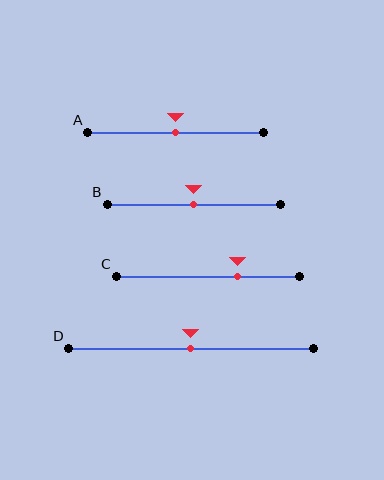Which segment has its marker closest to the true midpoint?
Segment A has its marker closest to the true midpoint.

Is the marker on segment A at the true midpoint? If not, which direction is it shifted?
Yes, the marker on segment A is at the true midpoint.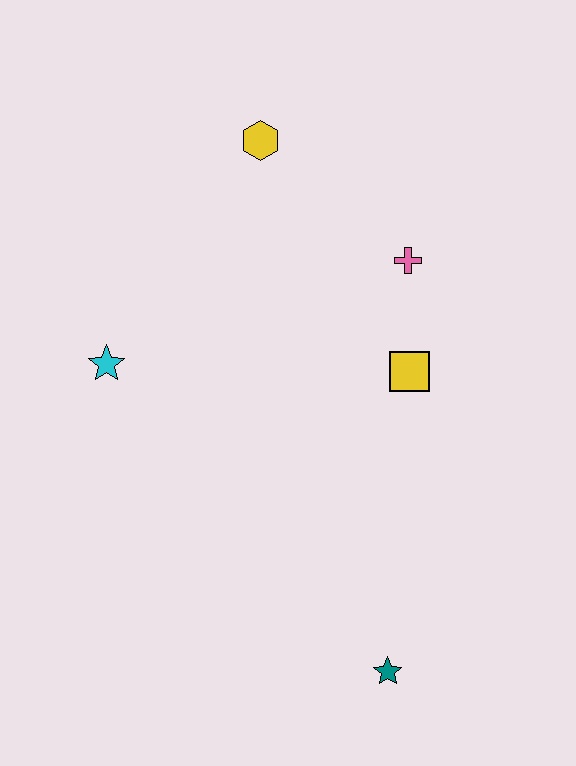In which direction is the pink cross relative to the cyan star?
The pink cross is to the right of the cyan star.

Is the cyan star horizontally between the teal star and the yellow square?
No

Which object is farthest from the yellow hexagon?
The teal star is farthest from the yellow hexagon.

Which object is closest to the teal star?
The yellow square is closest to the teal star.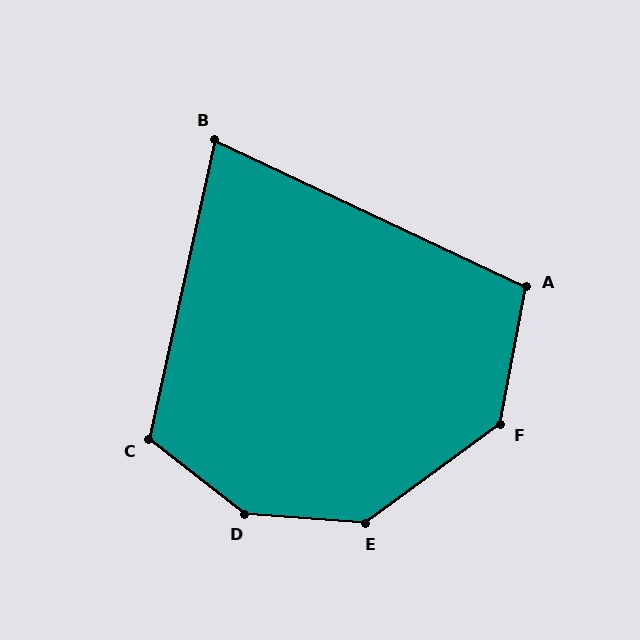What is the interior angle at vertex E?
Approximately 139 degrees (obtuse).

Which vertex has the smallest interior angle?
B, at approximately 77 degrees.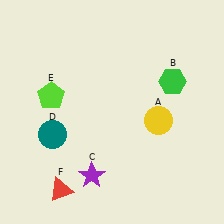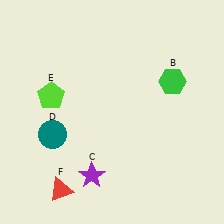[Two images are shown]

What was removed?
The yellow circle (A) was removed in Image 2.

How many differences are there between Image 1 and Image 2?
There is 1 difference between the two images.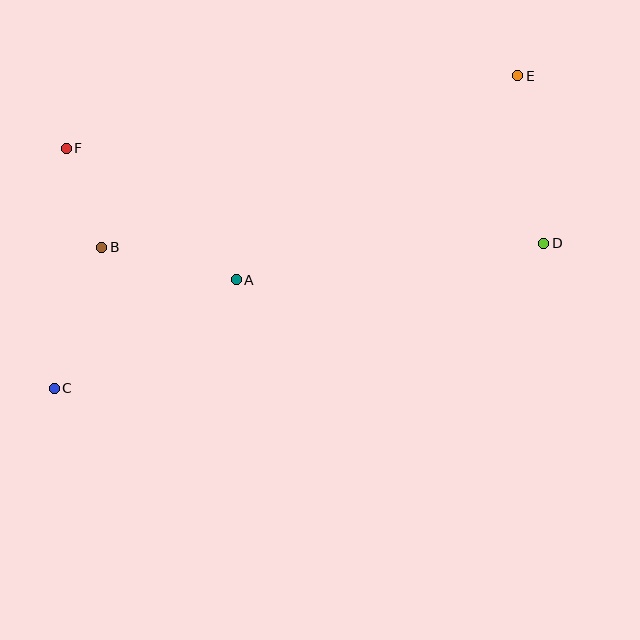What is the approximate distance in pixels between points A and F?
The distance between A and F is approximately 215 pixels.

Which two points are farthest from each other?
Points C and E are farthest from each other.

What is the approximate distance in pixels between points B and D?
The distance between B and D is approximately 442 pixels.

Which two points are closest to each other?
Points B and F are closest to each other.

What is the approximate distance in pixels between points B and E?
The distance between B and E is approximately 450 pixels.